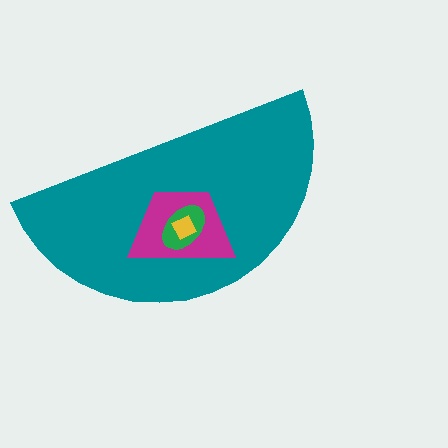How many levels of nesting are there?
4.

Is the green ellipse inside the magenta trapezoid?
Yes.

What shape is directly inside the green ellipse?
The yellow diamond.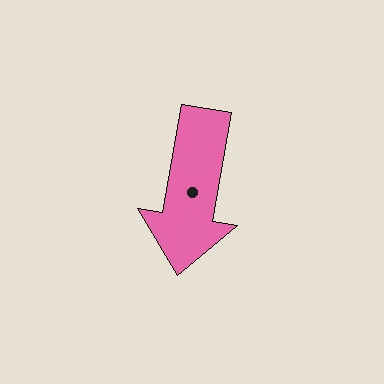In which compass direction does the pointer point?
South.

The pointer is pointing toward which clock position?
Roughly 6 o'clock.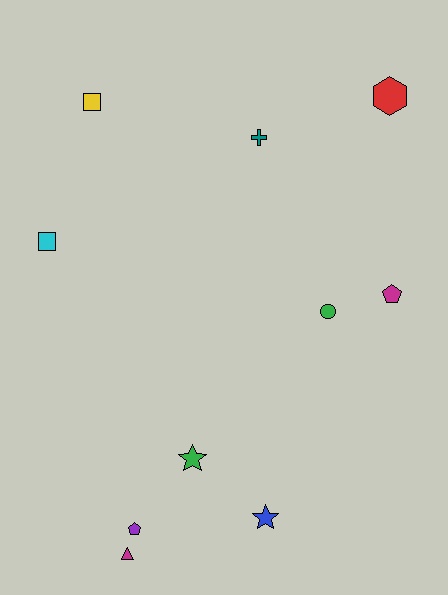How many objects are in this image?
There are 10 objects.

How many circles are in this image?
There is 1 circle.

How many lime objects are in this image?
There are no lime objects.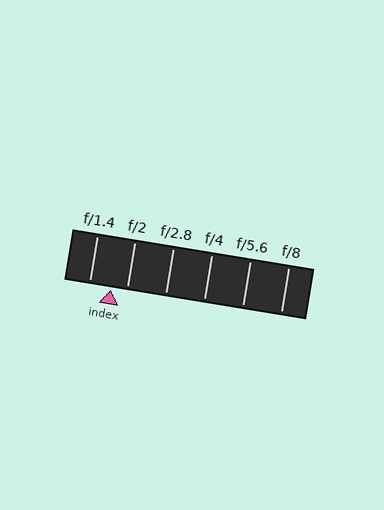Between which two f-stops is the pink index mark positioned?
The index mark is between f/1.4 and f/2.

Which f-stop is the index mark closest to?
The index mark is closest to f/2.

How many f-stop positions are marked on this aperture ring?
There are 6 f-stop positions marked.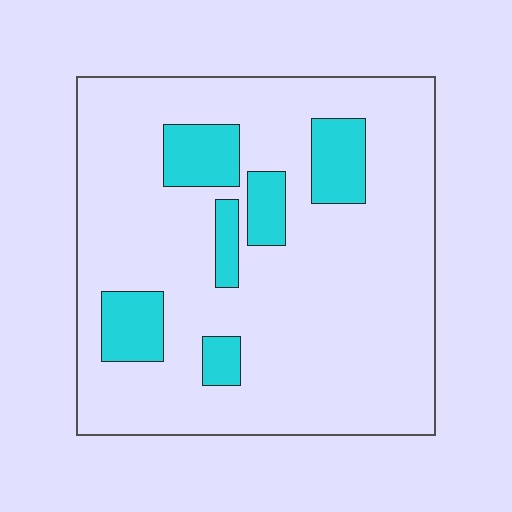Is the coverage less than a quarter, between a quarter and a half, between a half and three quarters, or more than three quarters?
Less than a quarter.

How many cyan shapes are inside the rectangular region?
6.